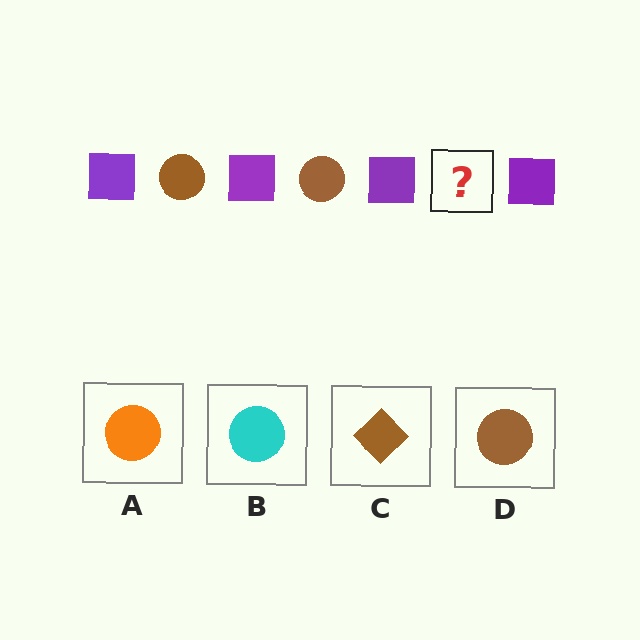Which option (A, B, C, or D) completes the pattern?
D.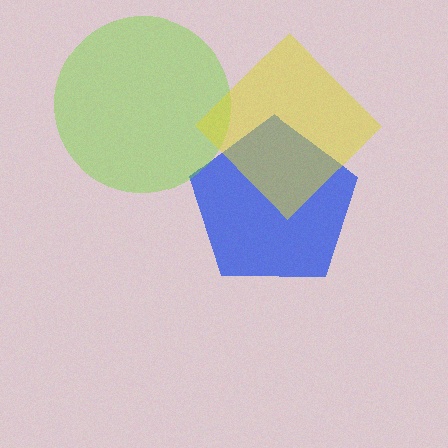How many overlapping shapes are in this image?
There are 3 overlapping shapes in the image.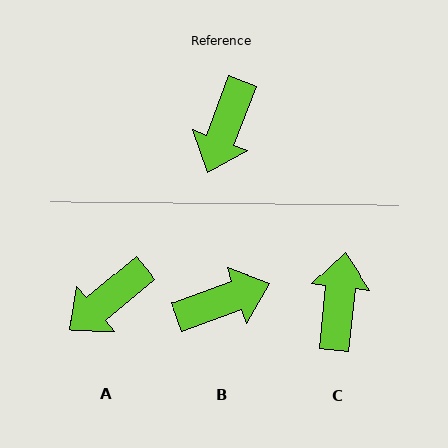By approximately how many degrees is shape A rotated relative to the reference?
Approximately 29 degrees clockwise.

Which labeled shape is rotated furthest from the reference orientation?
C, about 165 degrees away.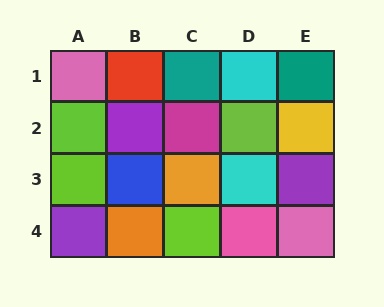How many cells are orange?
2 cells are orange.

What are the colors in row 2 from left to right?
Lime, purple, magenta, lime, yellow.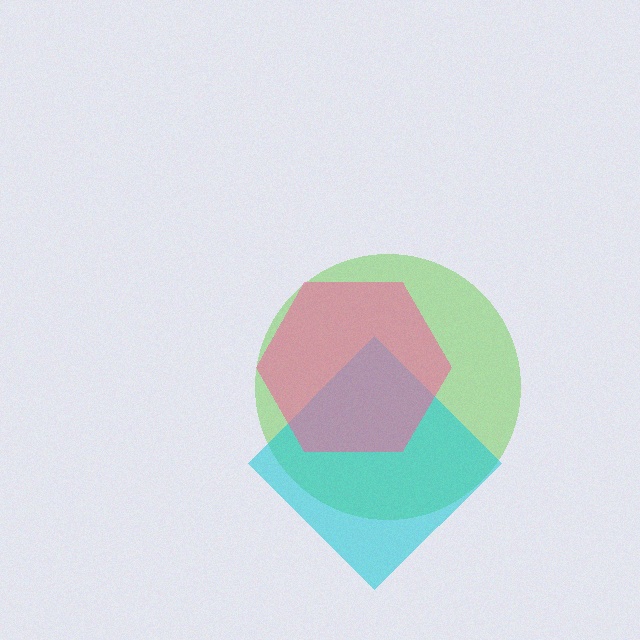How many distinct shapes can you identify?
There are 3 distinct shapes: a lime circle, a cyan diamond, a pink hexagon.